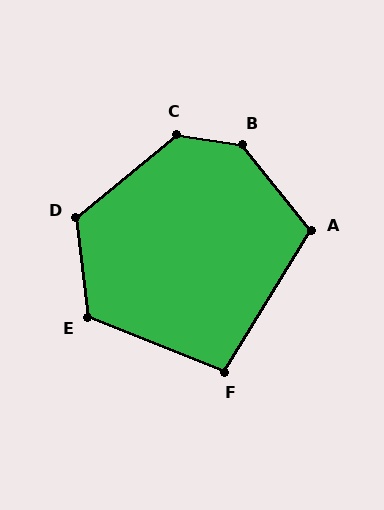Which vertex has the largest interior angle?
B, at approximately 137 degrees.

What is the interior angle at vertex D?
Approximately 123 degrees (obtuse).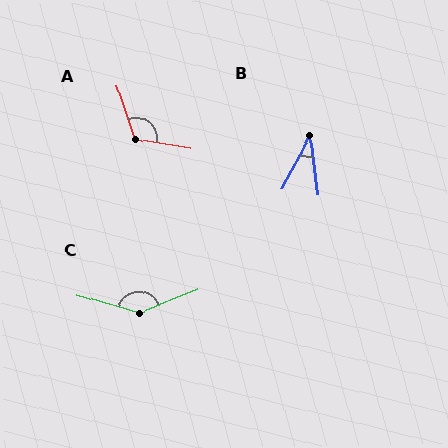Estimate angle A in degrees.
Approximately 119 degrees.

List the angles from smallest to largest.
B (35°), A (119°), C (141°).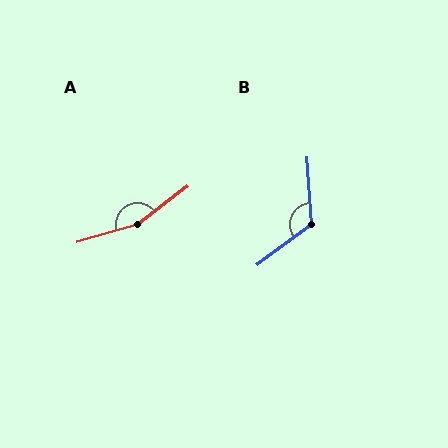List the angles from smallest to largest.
B (122°), A (159°).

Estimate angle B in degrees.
Approximately 122 degrees.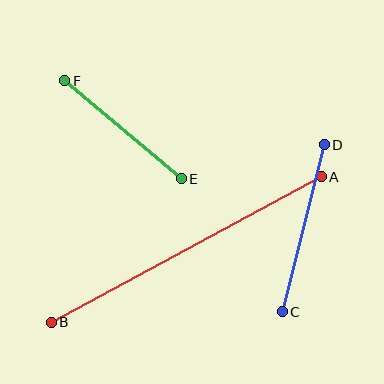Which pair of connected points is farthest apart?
Points A and B are farthest apart.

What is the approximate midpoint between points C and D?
The midpoint is at approximately (303, 228) pixels.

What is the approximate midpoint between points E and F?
The midpoint is at approximately (123, 130) pixels.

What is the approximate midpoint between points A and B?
The midpoint is at approximately (186, 250) pixels.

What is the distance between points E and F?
The distance is approximately 152 pixels.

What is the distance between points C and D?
The distance is approximately 172 pixels.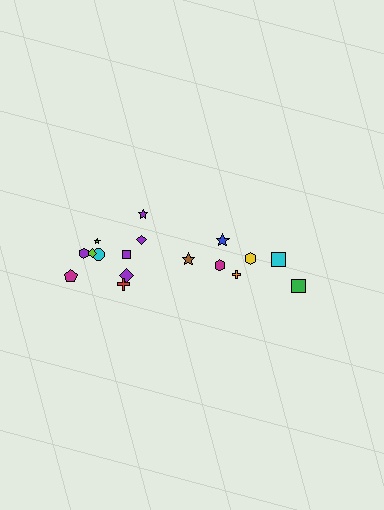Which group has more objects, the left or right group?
The left group.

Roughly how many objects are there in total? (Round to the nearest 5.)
Roughly 15 objects in total.